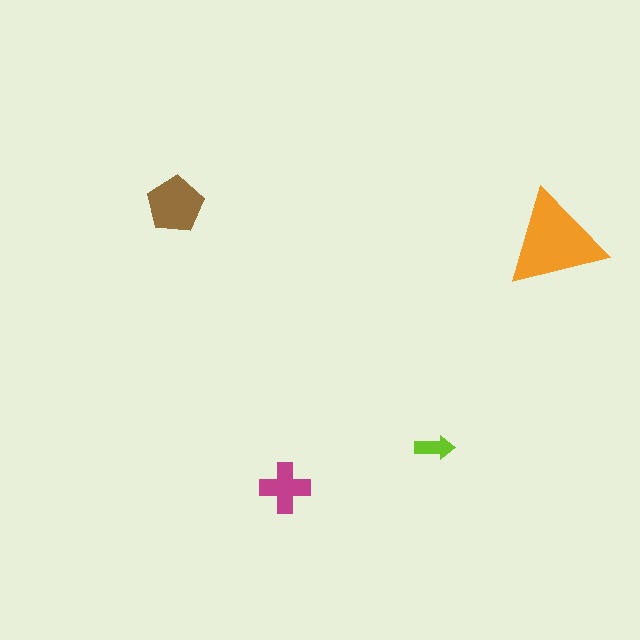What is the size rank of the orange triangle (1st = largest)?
1st.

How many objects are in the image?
There are 4 objects in the image.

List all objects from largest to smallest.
The orange triangle, the brown pentagon, the magenta cross, the lime arrow.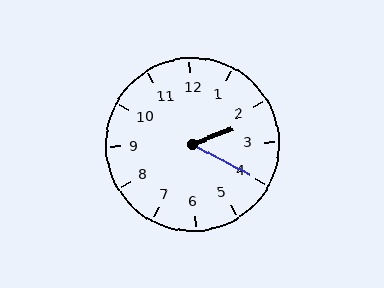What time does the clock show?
2:20.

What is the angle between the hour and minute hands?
Approximately 50 degrees.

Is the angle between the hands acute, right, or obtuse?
It is acute.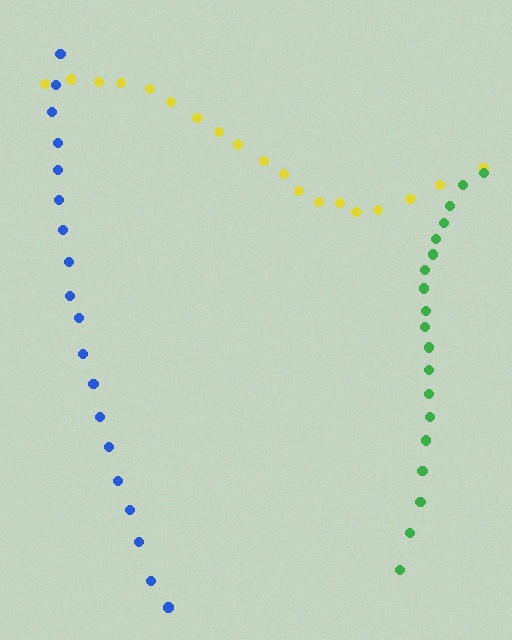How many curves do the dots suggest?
There are 3 distinct paths.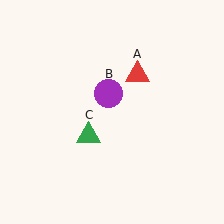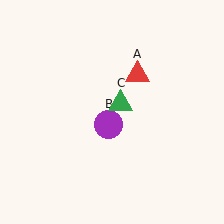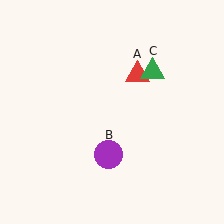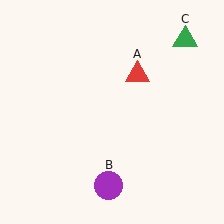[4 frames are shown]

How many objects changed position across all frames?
2 objects changed position: purple circle (object B), green triangle (object C).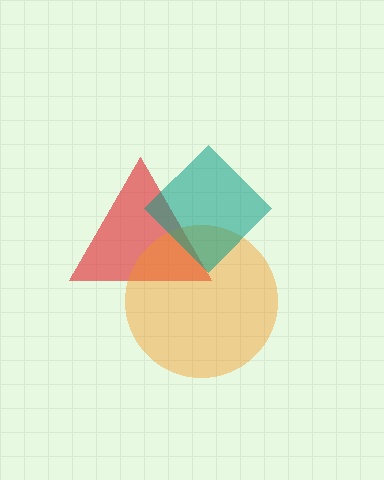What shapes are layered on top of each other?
The layered shapes are: a red triangle, an orange circle, a teal diamond.